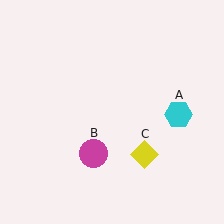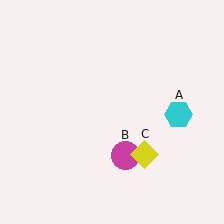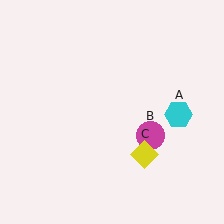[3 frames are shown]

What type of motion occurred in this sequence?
The magenta circle (object B) rotated counterclockwise around the center of the scene.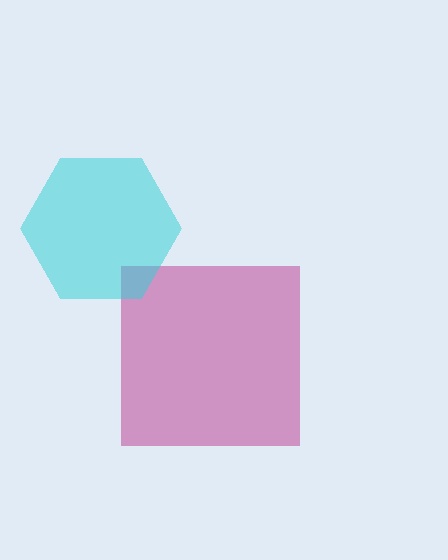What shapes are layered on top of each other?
The layered shapes are: a magenta square, a cyan hexagon.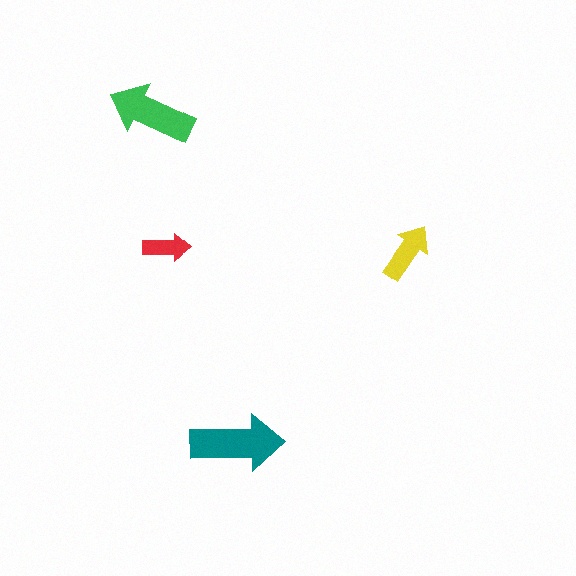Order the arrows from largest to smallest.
the teal one, the green one, the yellow one, the red one.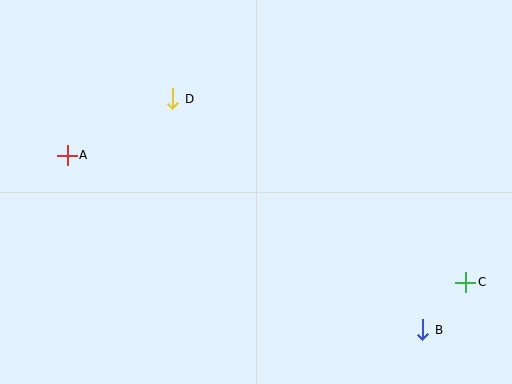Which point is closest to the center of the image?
Point D at (173, 99) is closest to the center.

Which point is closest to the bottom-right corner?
Point B is closest to the bottom-right corner.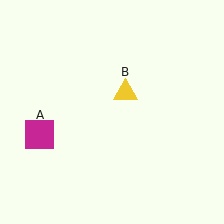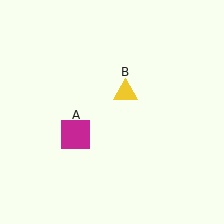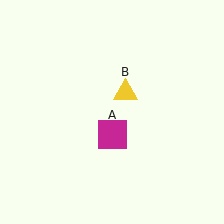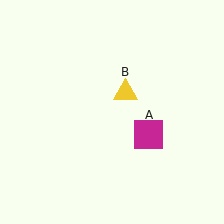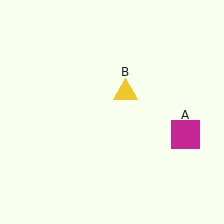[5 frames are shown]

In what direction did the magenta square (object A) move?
The magenta square (object A) moved right.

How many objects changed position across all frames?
1 object changed position: magenta square (object A).